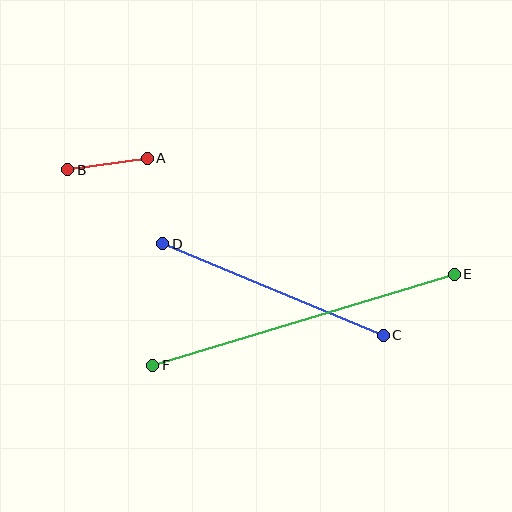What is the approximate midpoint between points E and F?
The midpoint is at approximately (303, 320) pixels.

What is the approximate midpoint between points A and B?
The midpoint is at approximately (108, 164) pixels.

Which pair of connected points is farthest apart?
Points E and F are farthest apart.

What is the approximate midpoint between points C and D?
The midpoint is at approximately (273, 289) pixels.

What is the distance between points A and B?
The distance is approximately 81 pixels.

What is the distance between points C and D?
The distance is approximately 239 pixels.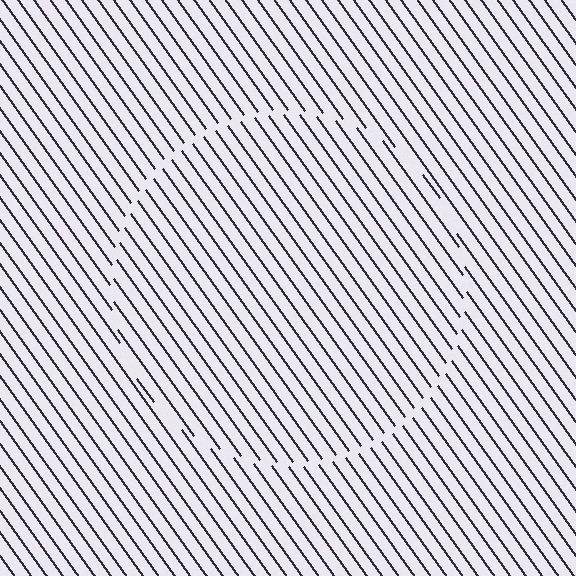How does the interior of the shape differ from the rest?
The interior of the shape contains the same grating, shifted by half a period — the contour is defined by the phase discontinuity where line-ends from the inner and outer gratings abut.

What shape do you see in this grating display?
An illusory circle. The interior of the shape contains the same grating, shifted by half a period — the contour is defined by the phase discontinuity where line-ends from the inner and outer gratings abut.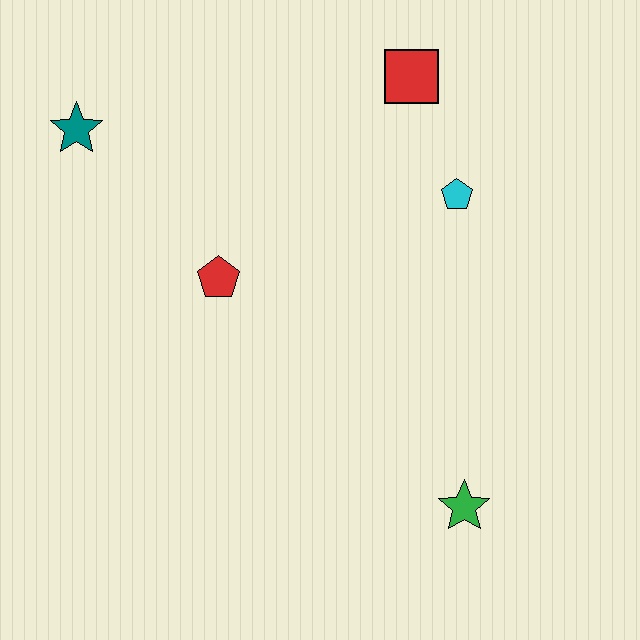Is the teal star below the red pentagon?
No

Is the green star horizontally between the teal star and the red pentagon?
No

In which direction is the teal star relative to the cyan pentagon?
The teal star is to the left of the cyan pentagon.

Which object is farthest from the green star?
The teal star is farthest from the green star.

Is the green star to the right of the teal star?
Yes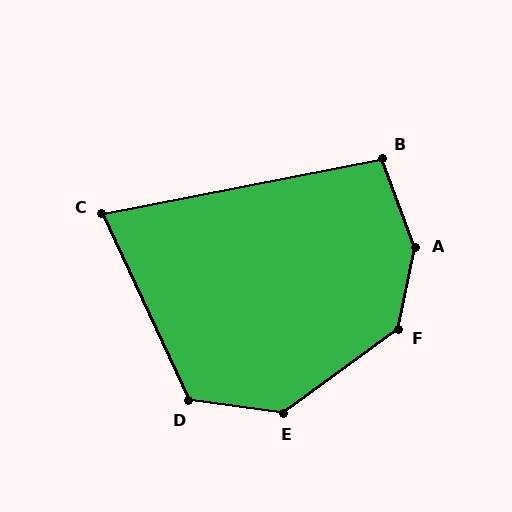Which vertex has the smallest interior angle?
C, at approximately 76 degrees.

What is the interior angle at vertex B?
Approximately 99 degrees (obtuse).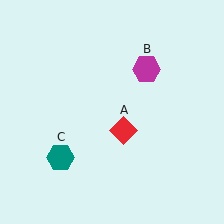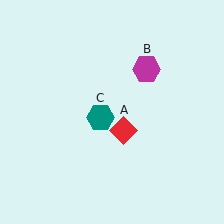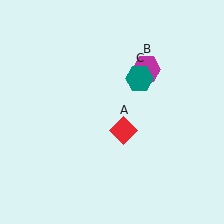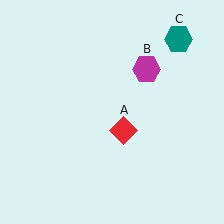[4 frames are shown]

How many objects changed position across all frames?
1 object changed position: teal hexagon (object C).